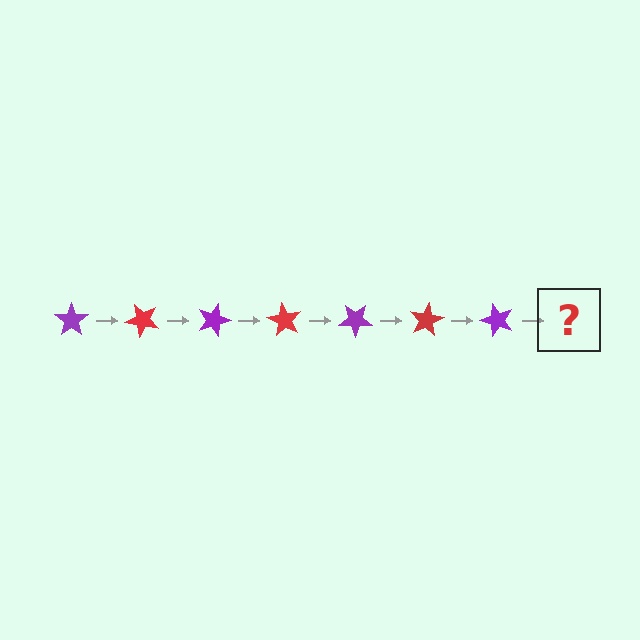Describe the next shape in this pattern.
It should be a red star, rotated 315 degrees from the start.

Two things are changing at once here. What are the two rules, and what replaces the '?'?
The two rules are that it rotates 45 degrees each step and the color cycles through purple and red. The '?' should be a red star, rotated 315 degrees from the start.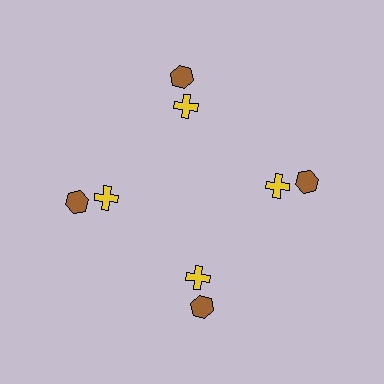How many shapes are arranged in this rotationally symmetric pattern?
There are 8 shapes, arranged in 4 groups of 2.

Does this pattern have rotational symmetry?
Yes, this pattern has 4-fold rotational symmetry. It looks the same after rotating 90 degrees around the center.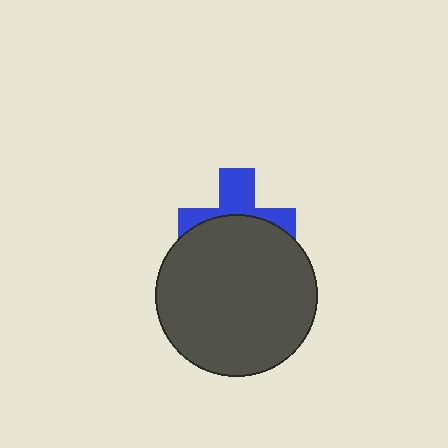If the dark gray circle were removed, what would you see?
You would see the complete blue cross.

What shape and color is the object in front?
The object in front is a dark gray circle.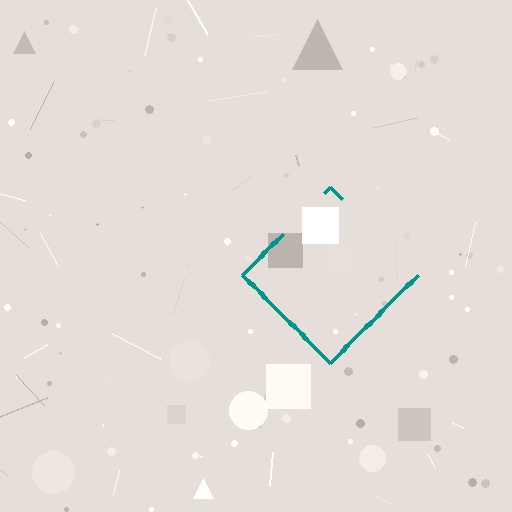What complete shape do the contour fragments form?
The contour fragments form a diamond.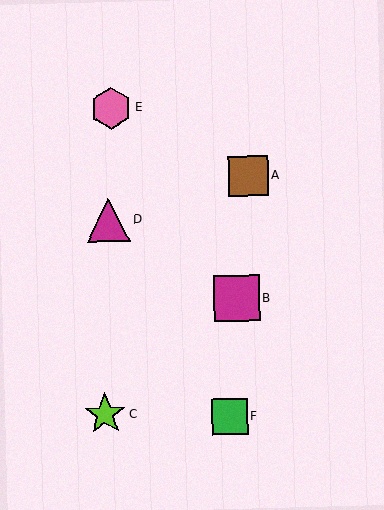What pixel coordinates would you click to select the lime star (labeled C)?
Click at (105, 414) to select the lime star C.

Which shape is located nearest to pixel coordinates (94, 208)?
The magenta triangle (labeled D) at (108, 220) is nearest to that location.